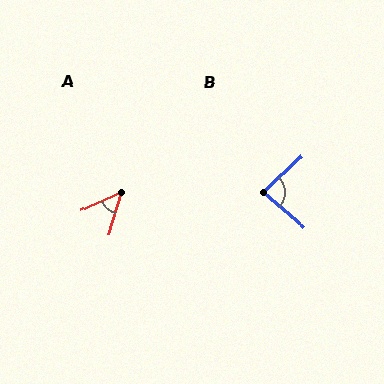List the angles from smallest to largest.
A (50°), B (84°).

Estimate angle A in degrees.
Approximately 50 degrees.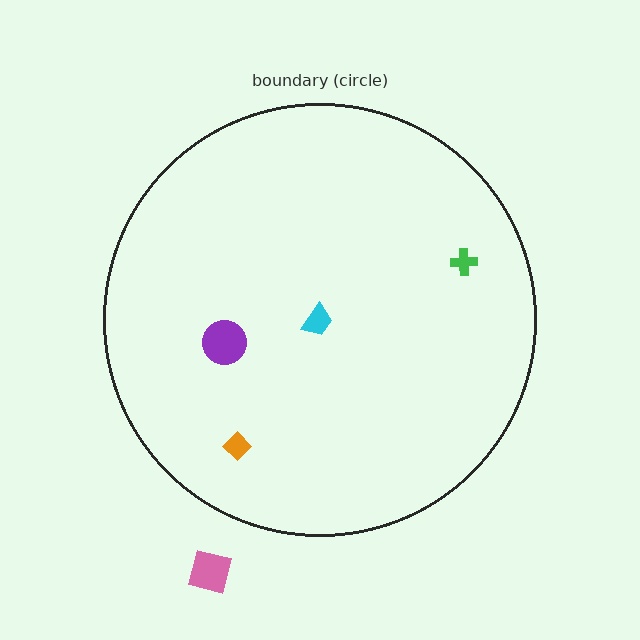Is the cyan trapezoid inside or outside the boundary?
Inside.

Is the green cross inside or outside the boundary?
Inside.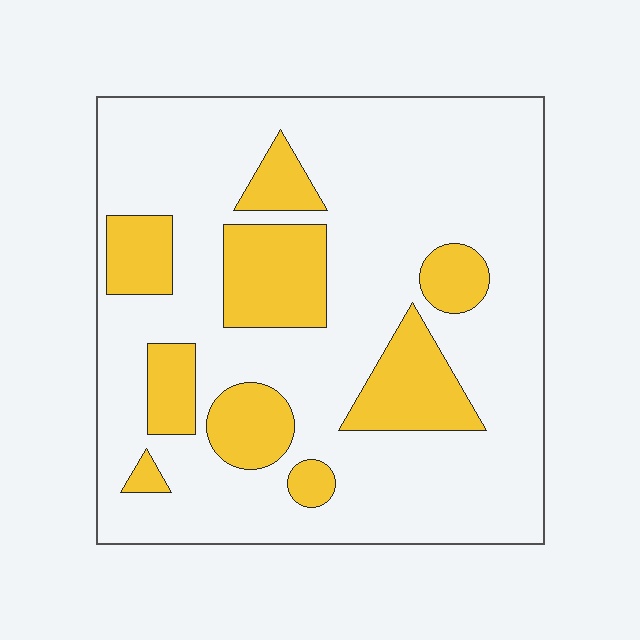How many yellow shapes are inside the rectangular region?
9.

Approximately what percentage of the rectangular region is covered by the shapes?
Approximately 25%.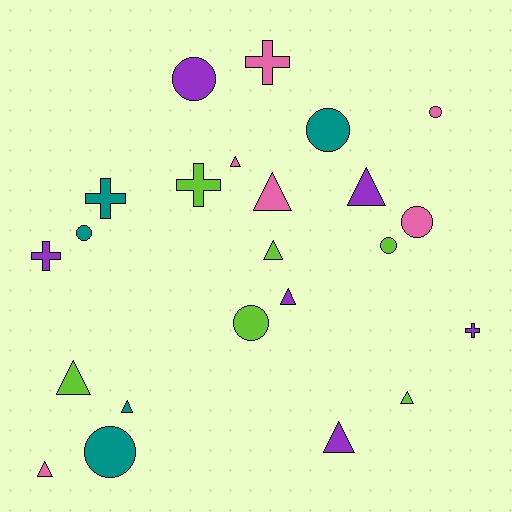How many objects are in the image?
There are 23 objects.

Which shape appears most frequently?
Triangle, with 10 objects.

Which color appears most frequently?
Pink, with 6 objects.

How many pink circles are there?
There are 2 pink circles.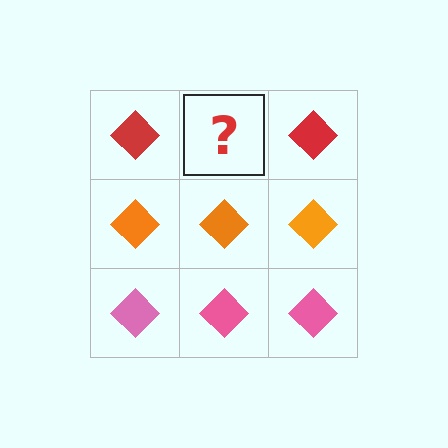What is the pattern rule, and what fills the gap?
The rule is that each row has a consistent color. The gap should be filled with a red diamond.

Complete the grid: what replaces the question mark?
The question mark should be replaced with a red diamond.